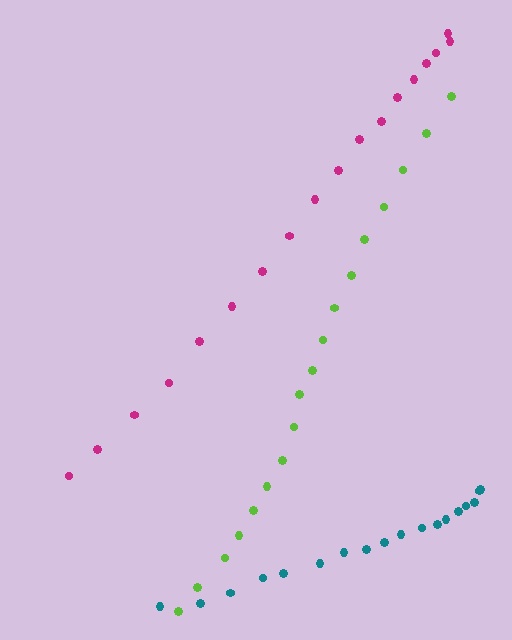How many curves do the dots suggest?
There are 3 distinct paths.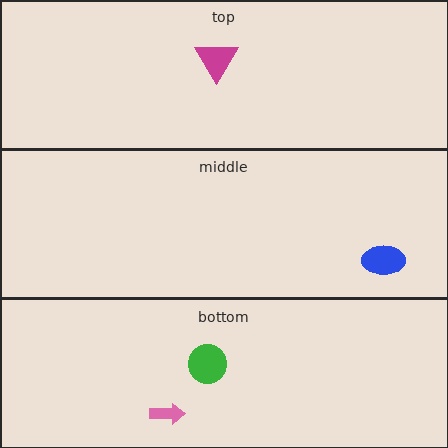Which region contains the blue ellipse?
The middle region.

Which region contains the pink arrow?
The bottom region.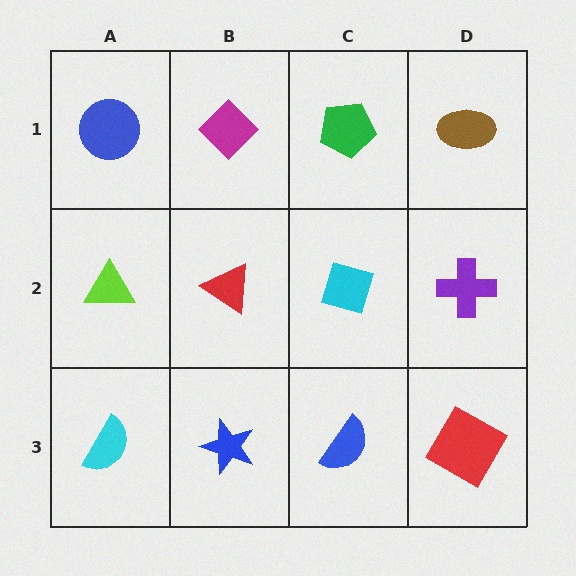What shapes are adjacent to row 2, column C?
A green pentagon (row 1, column C), a blue semicircle (row 3, column C), a red triangle (row 2, column B), a purple cross (row 2, column D).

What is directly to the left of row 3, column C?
A blue star.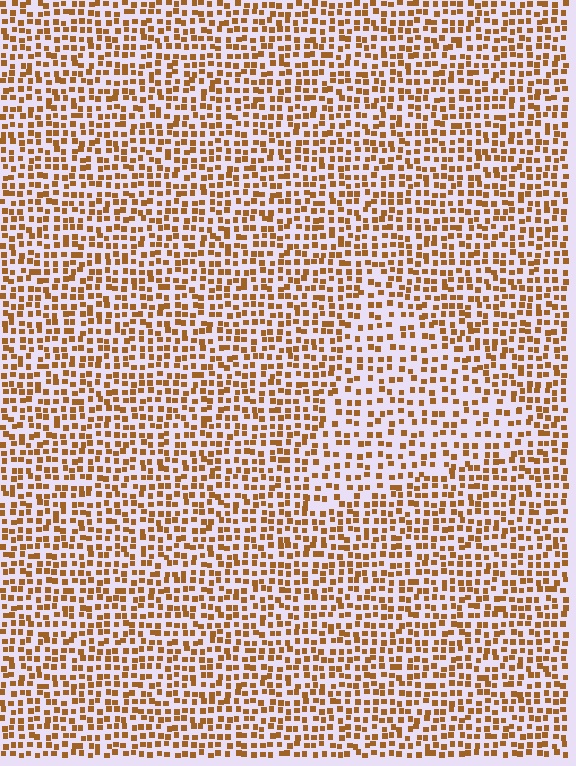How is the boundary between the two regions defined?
The boundary is defined by a change in element density (approximately 1.5x ratio). All elements are the same color, size, and shape.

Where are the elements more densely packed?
The elements are more densely packed outside the triangle boundary.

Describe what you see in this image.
The image contains small brown elements arranged at two different densities. A triangle-shaped region is visible where the elements are less densely packed than the surrounding area.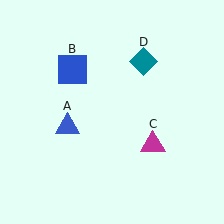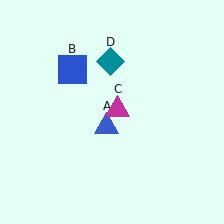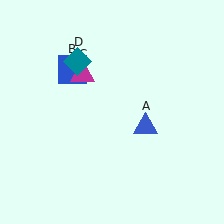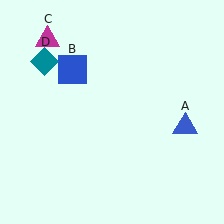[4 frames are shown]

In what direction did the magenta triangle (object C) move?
The magenta triangle (object C) moved up and to the left.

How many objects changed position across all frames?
3 objects changed position: blue triangle (object A), magenta triangle (object C), teal diamond (object D).